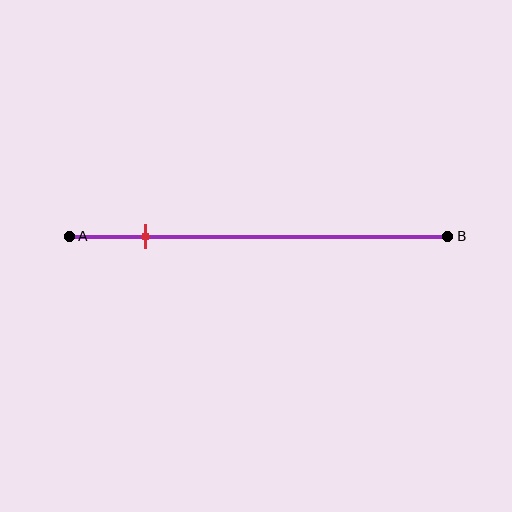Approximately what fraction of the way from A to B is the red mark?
The red mark is approximately 20% of the way from A to B.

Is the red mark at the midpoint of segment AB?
No, the mark is at about 20% from A, not at the 50% midpoint.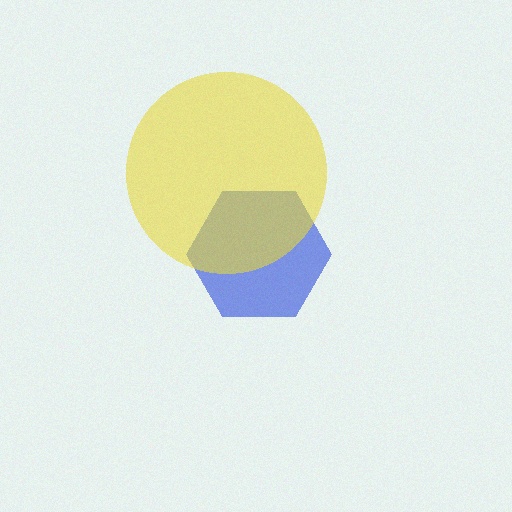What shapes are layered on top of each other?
The layered shapes are: a blue hexagon, a yellow circle.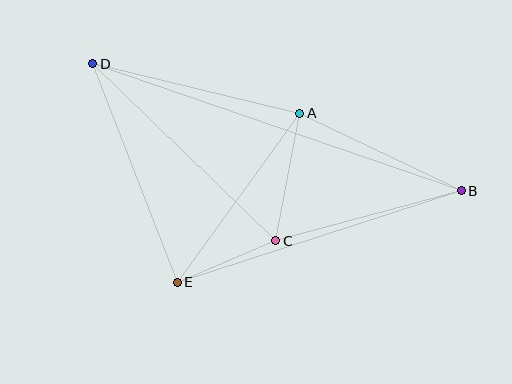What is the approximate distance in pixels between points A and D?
The distance between A and D is approximately 213 pixels.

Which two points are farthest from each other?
Points B and D are farthest from each other.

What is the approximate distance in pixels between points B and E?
The distance between B and E is approximately 299 pixels.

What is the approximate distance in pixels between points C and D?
The distance between C and D is approximately 254 pixels.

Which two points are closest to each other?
Points C and E are closest to each other.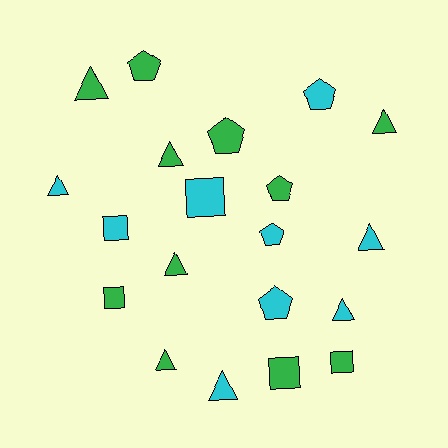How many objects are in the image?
There are 20 objects.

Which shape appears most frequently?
Triangle, with 9 objects.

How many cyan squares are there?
There are 2 cyan squares.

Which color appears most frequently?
Green, with 11 objects.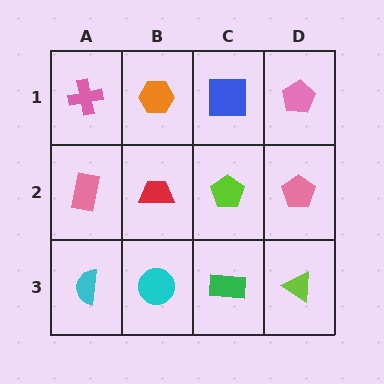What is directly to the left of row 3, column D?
A green rectangle.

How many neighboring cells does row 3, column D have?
2.